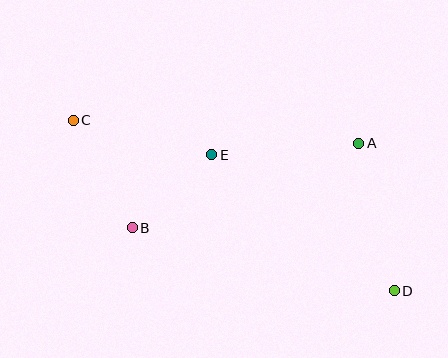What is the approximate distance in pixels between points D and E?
The distance between D and E is approximately 228 pixels.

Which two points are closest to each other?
Points B and E are closest to each other.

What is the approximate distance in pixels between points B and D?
The distance between B and D is approximately 269 pixels.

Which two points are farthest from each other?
Points C and D are farthest from each other.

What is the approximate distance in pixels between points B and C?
The distance between B and C is approximately 122 pixels.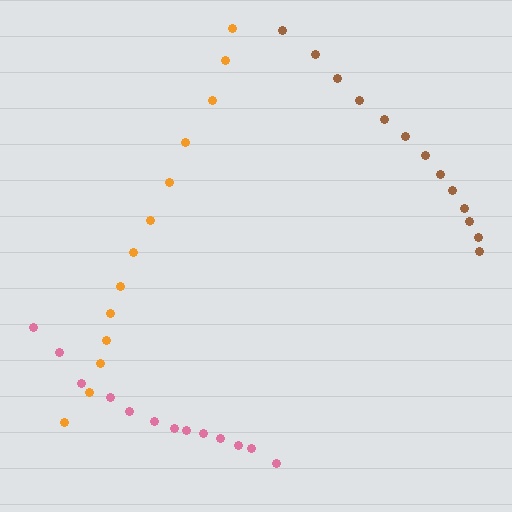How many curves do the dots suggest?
There are 3 distinct paths.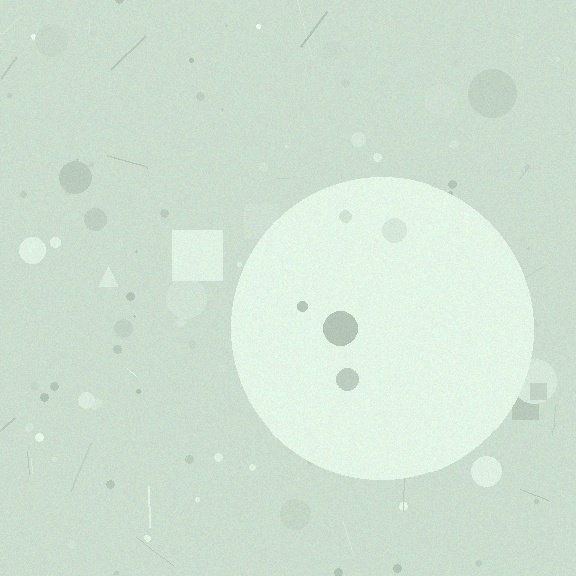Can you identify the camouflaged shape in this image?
The camouflaged shape is a circle.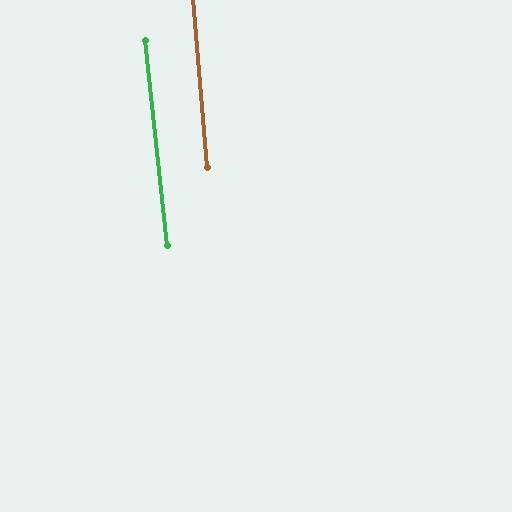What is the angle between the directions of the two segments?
Approximately 1 degree.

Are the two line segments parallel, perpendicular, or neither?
Parallel — their directions differ by only 1.4°.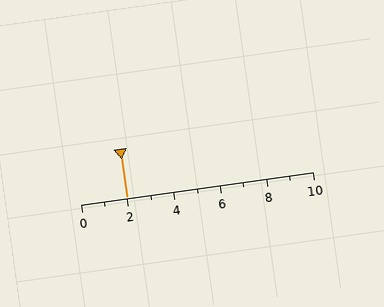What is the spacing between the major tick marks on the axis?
The major ticks are spaced 2 apart.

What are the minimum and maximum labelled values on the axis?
The axis runs from 0 to 10.